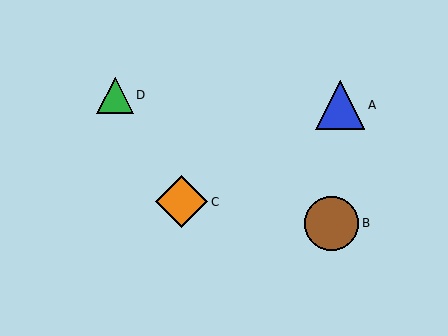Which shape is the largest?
The brown circle (labeled B) is the largest.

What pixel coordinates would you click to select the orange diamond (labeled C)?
Click at (182, 202) to select the orange diamond C.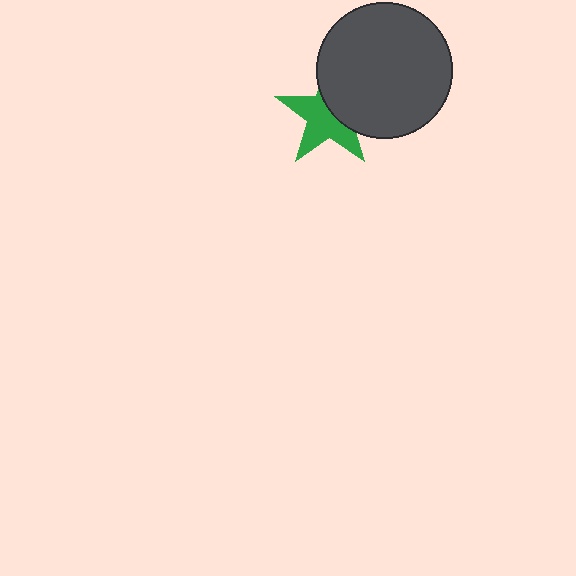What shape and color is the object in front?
The object in front is a dark gray circle.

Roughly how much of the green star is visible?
About half of it is visible (roughly 58%).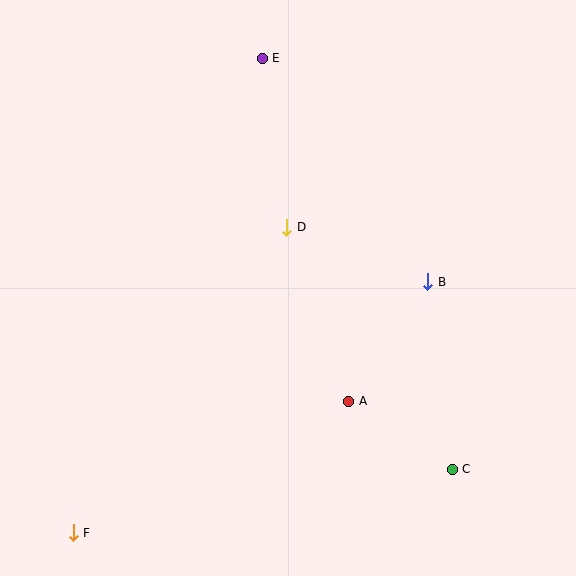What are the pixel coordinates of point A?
Point A is at (349, 401).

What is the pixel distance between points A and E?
The distance between A and E is 354 pixels.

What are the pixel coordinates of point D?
Point D is at (287, 227).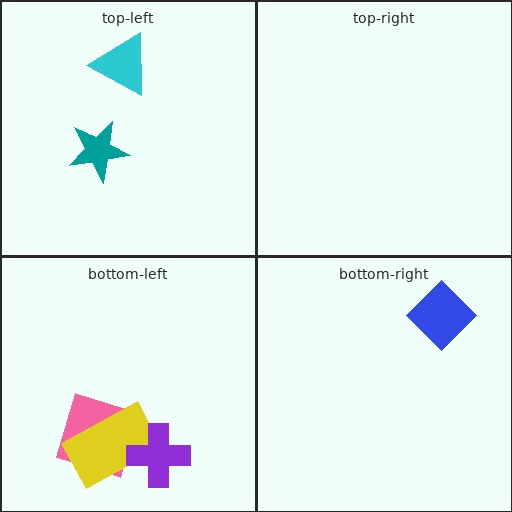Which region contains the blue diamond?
The bottom-right region.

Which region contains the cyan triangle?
The top-left region.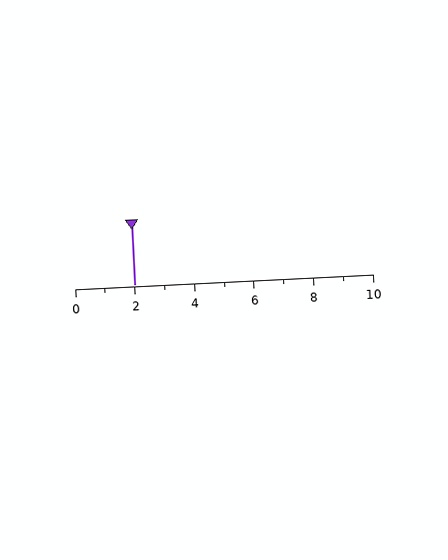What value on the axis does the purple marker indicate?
The marker indicates approximately 2.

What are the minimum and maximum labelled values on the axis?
The axis runs from 0 to 10.